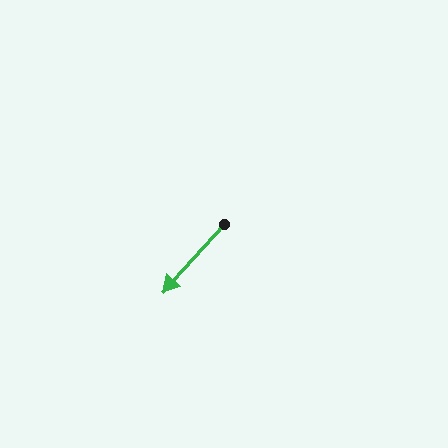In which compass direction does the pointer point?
Southwest.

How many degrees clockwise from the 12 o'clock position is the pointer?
Approximately 222 degrees.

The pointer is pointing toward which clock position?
Roughly 7 o'clock.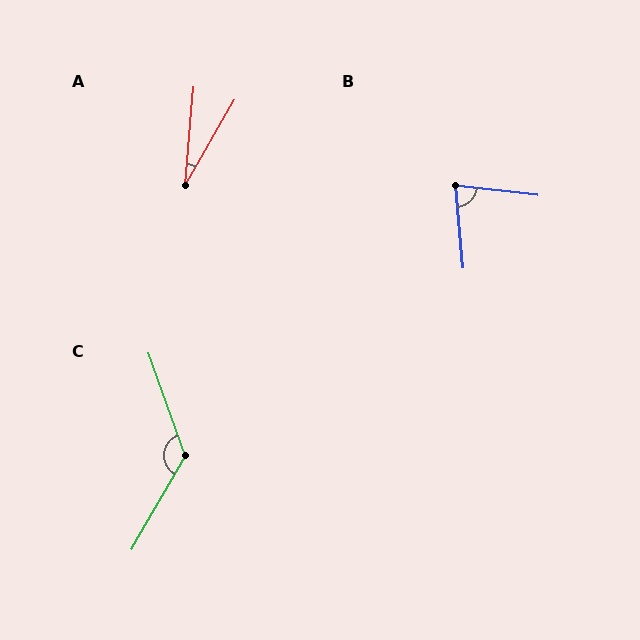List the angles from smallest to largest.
A (25°), B (78°), C (131°).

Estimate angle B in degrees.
Approximately 78 degrees.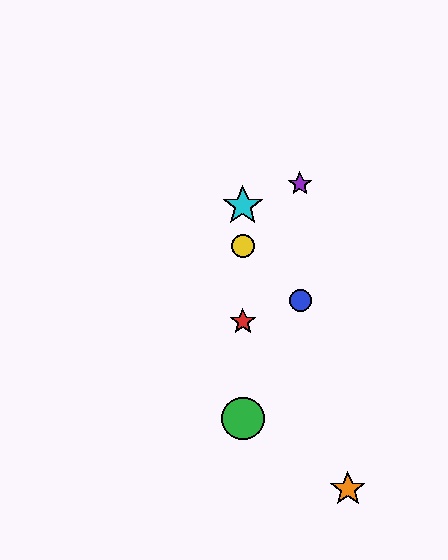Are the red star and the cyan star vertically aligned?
Yes, both are at x≈243.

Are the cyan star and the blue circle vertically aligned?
No, the cyan star is at x≈243 and the blue circle is at x≈300.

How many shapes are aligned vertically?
4 shapes (the red star, the green circle, the yellow circle, the cyan star) are aligned vertically.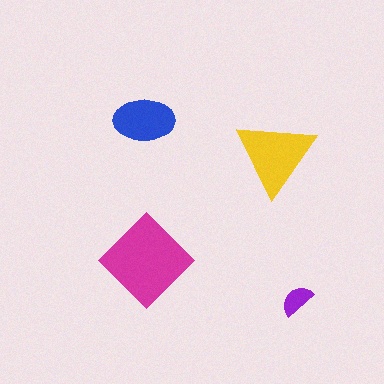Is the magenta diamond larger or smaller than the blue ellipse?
Larger.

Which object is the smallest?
The purple semicircle.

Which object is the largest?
The magenta diamond.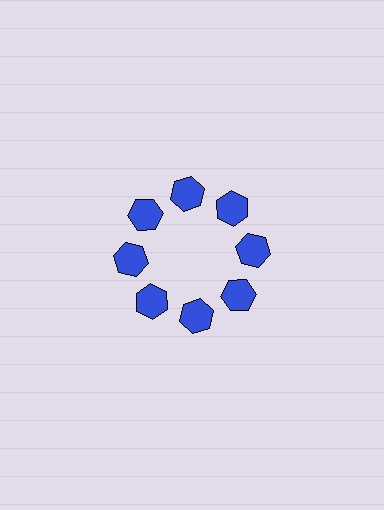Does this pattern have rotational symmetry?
Yes, this pattern has 8-fold rotational symmetry. It looks the same after rotating 45 degrees around the center.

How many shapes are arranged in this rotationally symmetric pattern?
There are 8 shapes, arranged in 8 groups of 1.